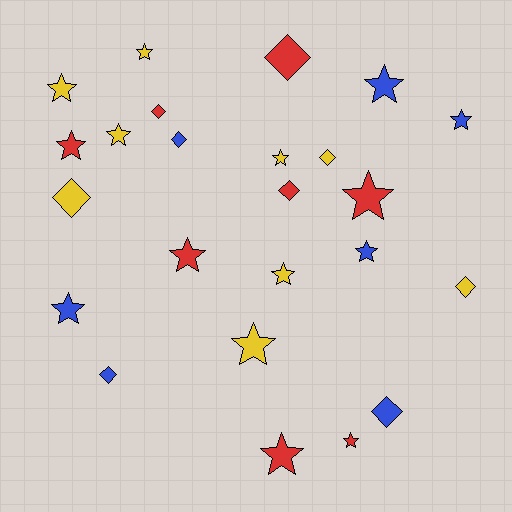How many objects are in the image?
There are 24 objects.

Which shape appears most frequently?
Star, with 15 objects.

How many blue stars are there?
There are 4 blue stars.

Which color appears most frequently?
Yellow, with 9 objects.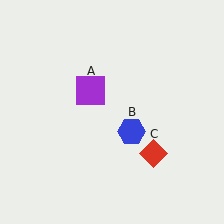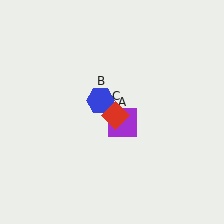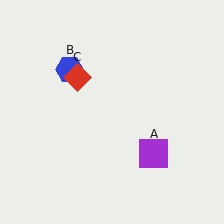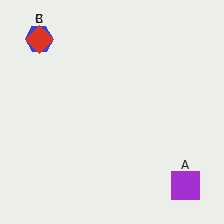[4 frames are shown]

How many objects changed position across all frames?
3 objects changed position: purple square (object A), blue hexagon (object B), red diamond (object C).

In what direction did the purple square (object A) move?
The purple square (object A) moved down and to the right.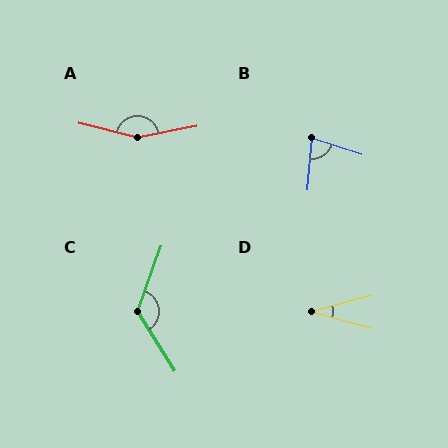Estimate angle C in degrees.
Approximately 128 degrees.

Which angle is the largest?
A, at approximately 156 degrees.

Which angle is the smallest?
D, at approximately 31 degrees.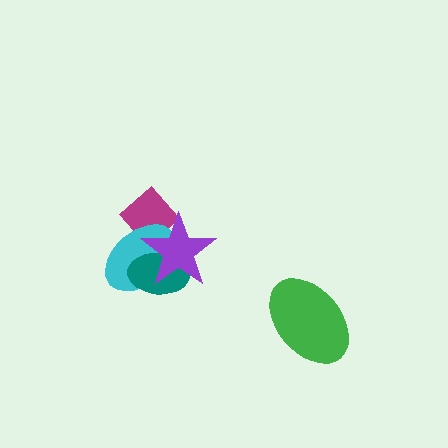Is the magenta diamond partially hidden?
Yes, it is partially covered by another shape.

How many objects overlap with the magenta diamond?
2 objects overlap with the magenta diamond.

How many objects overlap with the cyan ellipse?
3 objects overlap with the cyan ellipse.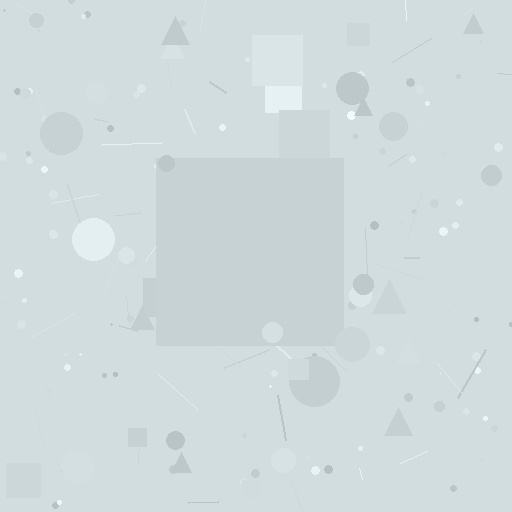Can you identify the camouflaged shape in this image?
The camouflaged shape is a square.